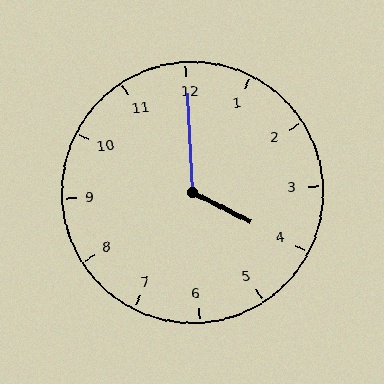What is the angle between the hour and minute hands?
Approximately 120 degrees.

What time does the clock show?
4:00.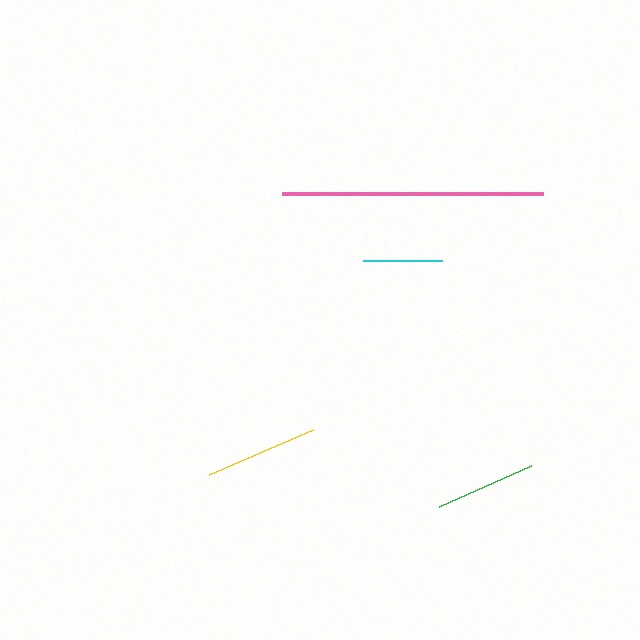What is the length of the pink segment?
The pink segment is approximately 261 pixels long.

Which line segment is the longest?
The pink line is the longest at approximately 261 pixels.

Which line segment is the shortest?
The cyan line is the shortest at approximately 79 pixels.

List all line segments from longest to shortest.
From longest to shortest: pink, yellow, green, cyan.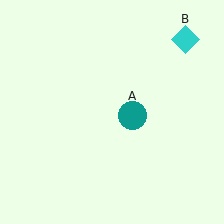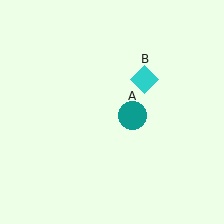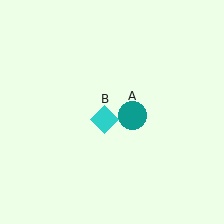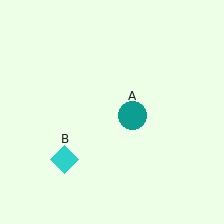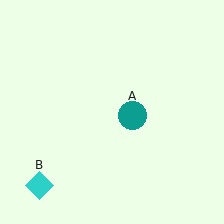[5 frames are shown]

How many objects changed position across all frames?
1 object changed position: cyan diamond (object B).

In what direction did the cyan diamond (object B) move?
The cyan diamond (object B) moved down and to the left.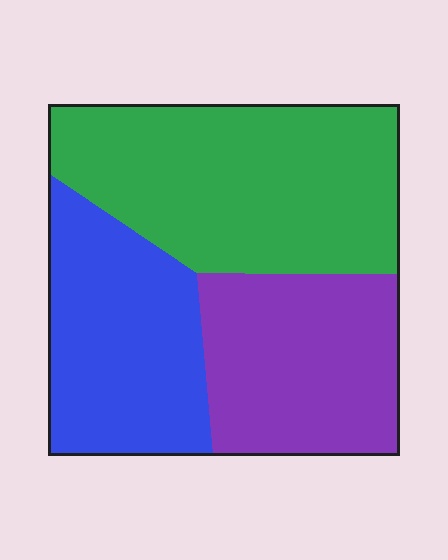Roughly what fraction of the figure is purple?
Purple takes up about one quarter (1/4) of the figure.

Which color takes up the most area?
Green, at roughly 40%.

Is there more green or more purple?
Green.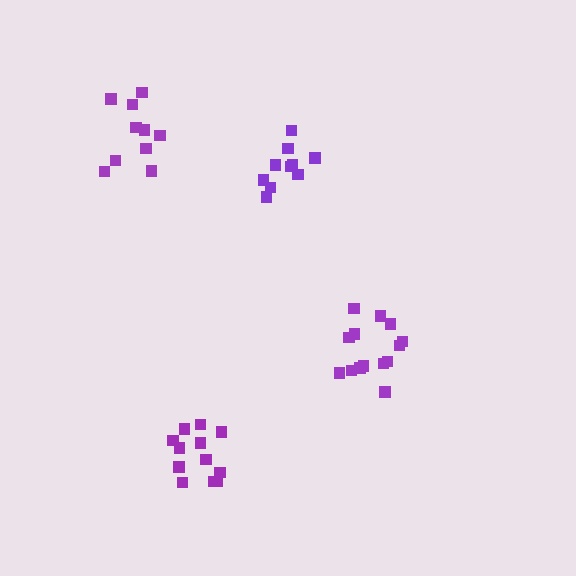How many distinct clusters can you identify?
There are 4 distinct clusters.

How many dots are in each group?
Group 1: 14 dots, Group 2: 10 dots, Group 3: 10 dots, Group 4: 12 dots (46 total).